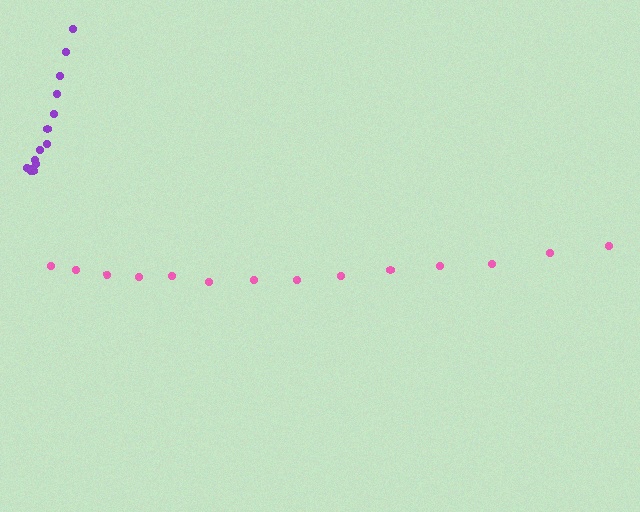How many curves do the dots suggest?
There are 2 distinct paths.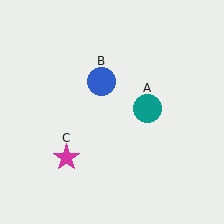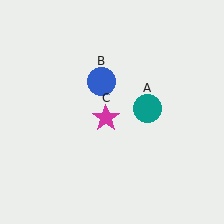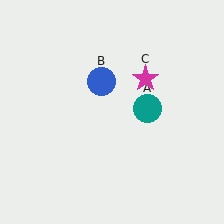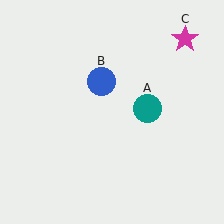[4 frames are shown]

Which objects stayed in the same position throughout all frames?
Teal circle (object A) and blue circle (object B) remained stationary.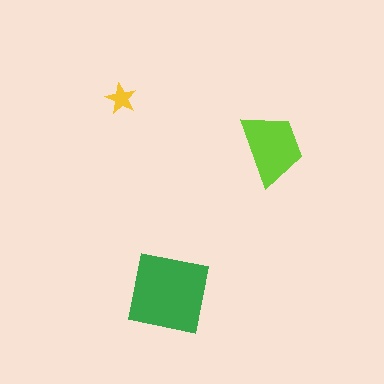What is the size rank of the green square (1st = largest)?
1st.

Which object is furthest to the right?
The lime trapezoid is rightmost.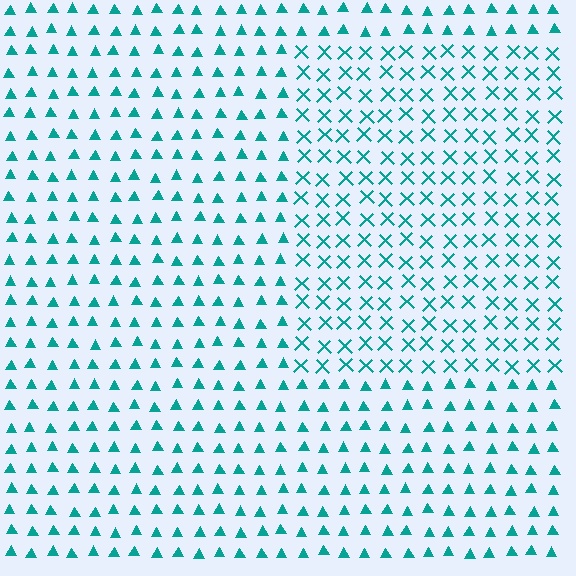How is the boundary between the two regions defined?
The boundary is defined by a change in element shape: X marks inside vs. triangles outside. All elements share the same color and spacing.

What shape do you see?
I see a rectangle.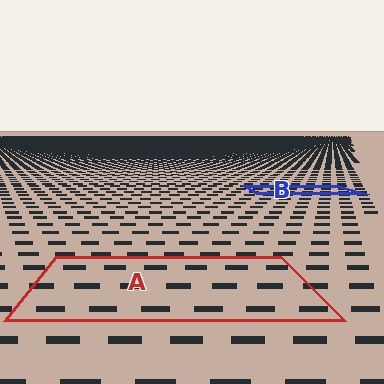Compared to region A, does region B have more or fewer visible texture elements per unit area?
Region B has more texture elements per unit area — they are packed more densely because it is farther away.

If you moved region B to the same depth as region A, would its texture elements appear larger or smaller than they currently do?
They would appear larger. At a closer depth, the same texture elements are projected at a bigger on-screen size.